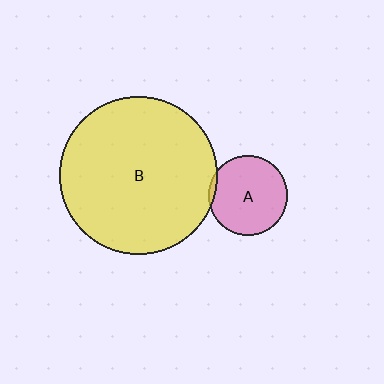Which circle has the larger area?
Circle B (yellow).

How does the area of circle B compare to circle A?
Approximately 3.9 times.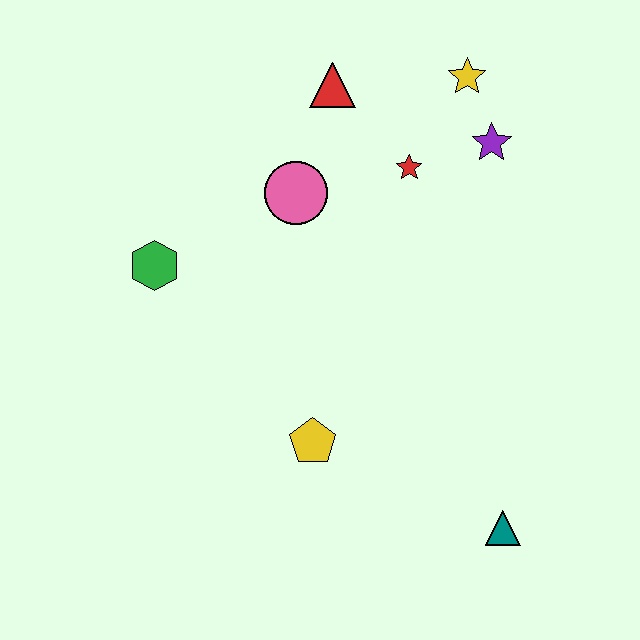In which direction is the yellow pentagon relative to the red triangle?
The yellow pentagon is below the red triangle.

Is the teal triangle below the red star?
Yes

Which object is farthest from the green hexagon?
The teal triangle is farthest from the green hexagon.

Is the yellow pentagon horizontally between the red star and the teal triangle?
No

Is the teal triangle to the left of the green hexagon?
No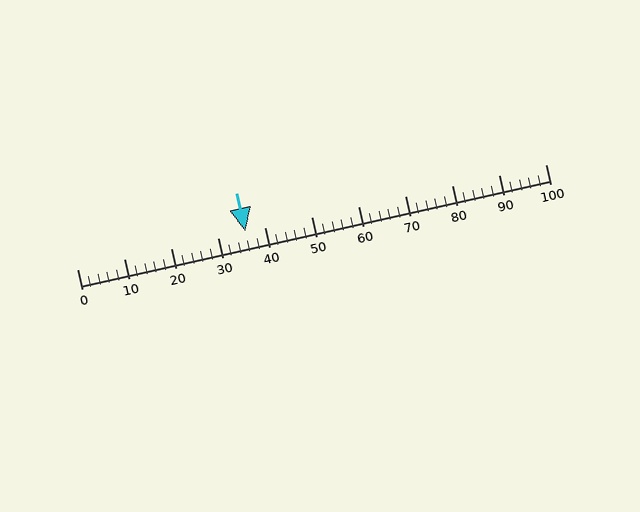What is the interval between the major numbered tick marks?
The major tick marks are spaced 10 units apart.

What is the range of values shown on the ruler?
The ruler shows values from 0 to 100.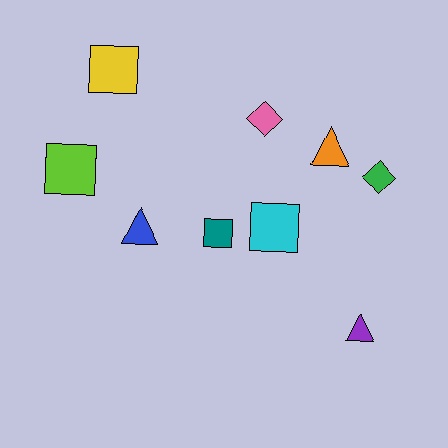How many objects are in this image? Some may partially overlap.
There are 9 objects.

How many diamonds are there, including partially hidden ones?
There are 2 diamonds.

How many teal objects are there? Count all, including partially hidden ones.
There is 1 teal object.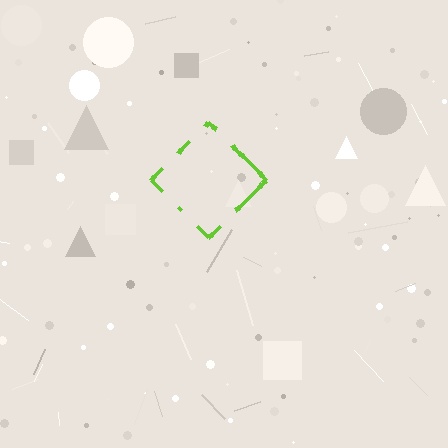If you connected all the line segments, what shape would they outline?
They would outline a diamond.